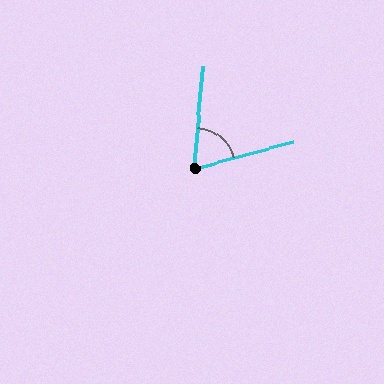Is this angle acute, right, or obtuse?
It is acute.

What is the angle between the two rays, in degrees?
Approximately 70 degrees.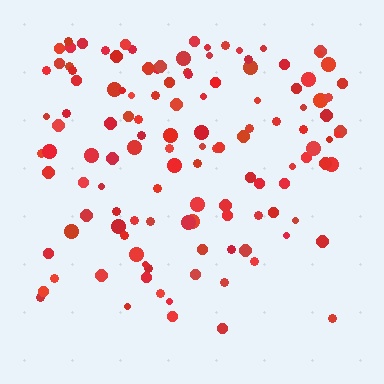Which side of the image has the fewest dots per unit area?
The bottom.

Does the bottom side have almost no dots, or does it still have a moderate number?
Still a moderate number, just noticeably fewer than the top.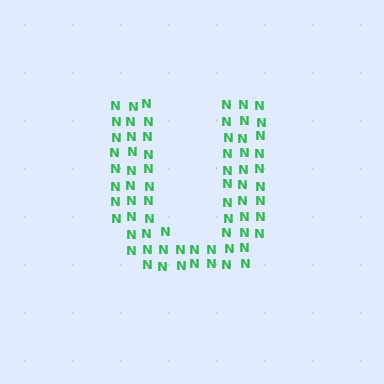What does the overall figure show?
The overall figure shows the letter U.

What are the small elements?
The small elements are letter N's.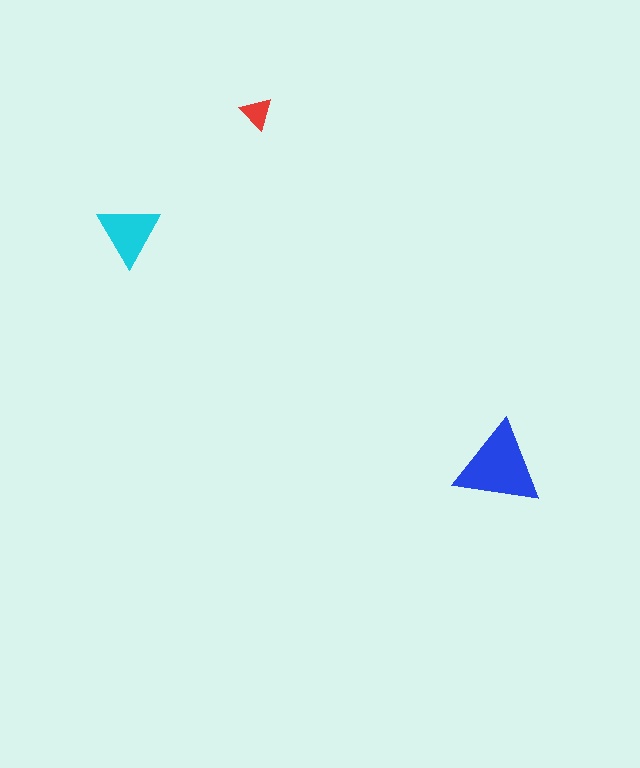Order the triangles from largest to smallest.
the blue one, the cyan one, the red one.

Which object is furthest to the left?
The cyan triangle is leftmost.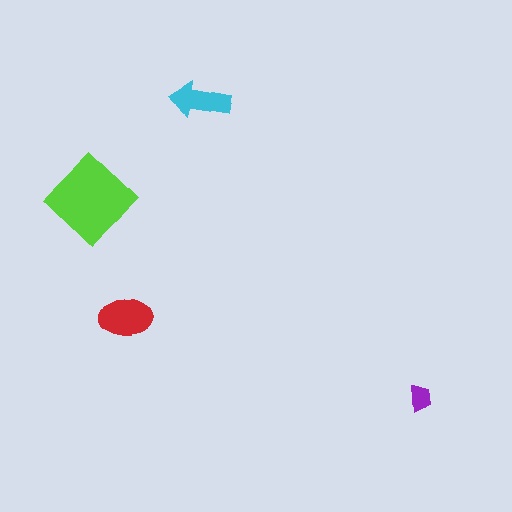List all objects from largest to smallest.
The lime diamond, the red ellipse, the cyan arrow, the purple trapezoid.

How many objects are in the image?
There are 4 objects in the image.